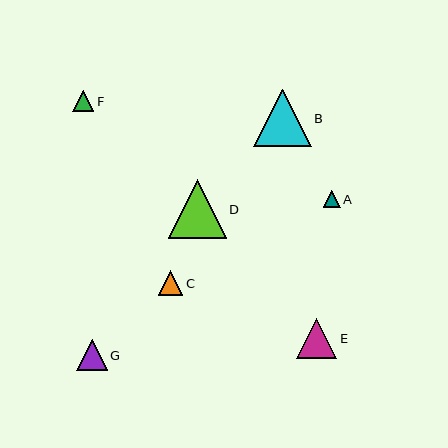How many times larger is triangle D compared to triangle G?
Triangle D is approximately 1.9 times the size of triangle G.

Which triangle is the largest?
Triangle D is the largest with a size of approximately 58 pixels.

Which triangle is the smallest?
Triangle A is the smallest with a size of approximately 17 pixels.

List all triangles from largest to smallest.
From largest to smallest: D, B, E, G, C, F, A.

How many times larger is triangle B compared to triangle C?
Triangle B is approximately 2.4 times the size of triangle C.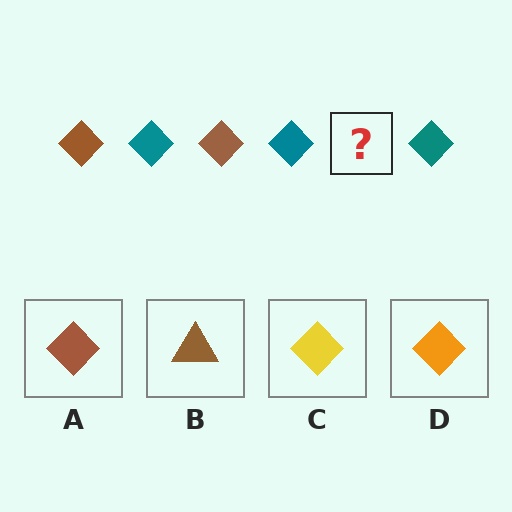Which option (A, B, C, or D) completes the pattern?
A.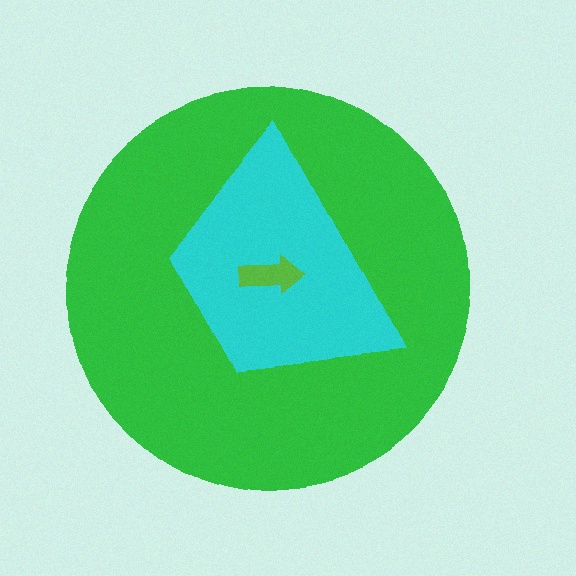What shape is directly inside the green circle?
The cyan trapezoid.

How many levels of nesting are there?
3.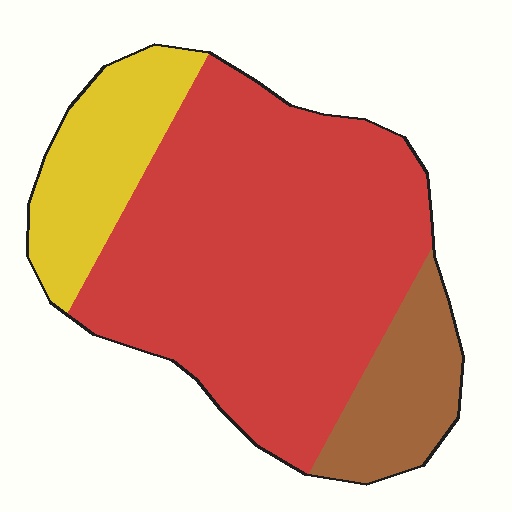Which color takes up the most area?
Red, at roughly 70%.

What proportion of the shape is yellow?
Yellow covers 18% of the shape.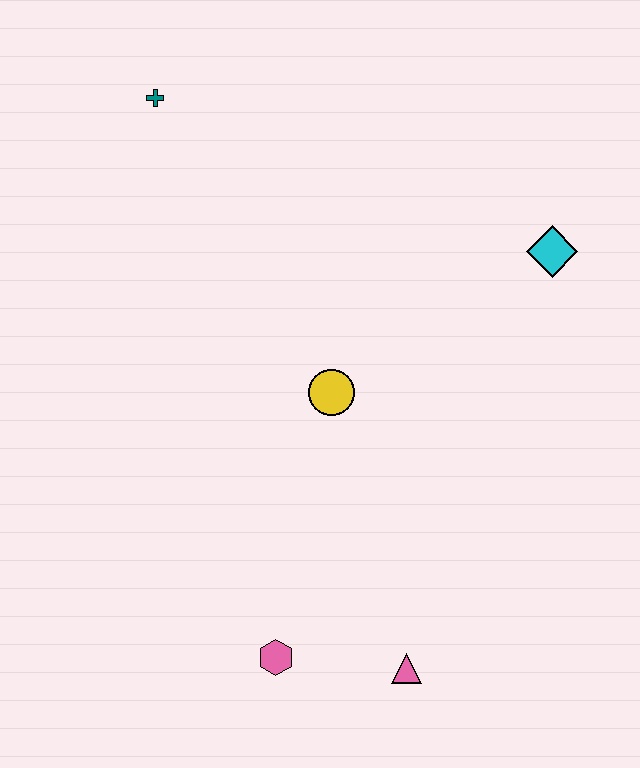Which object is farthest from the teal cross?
The pink triangle is farthest from the teal cross.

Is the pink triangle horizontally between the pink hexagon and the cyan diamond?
Yes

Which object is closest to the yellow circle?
The cyan diamond is closest to the yellow circle.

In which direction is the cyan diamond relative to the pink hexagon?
The cyan diamond is above the pink hexagon.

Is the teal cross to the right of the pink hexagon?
No